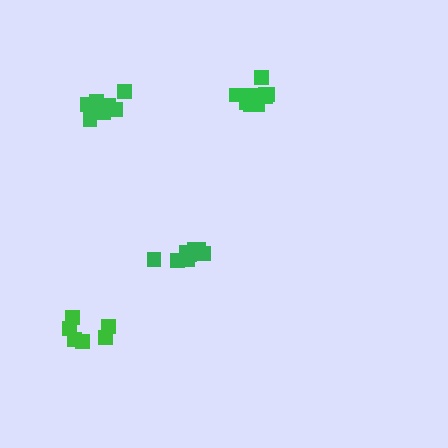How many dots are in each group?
Group 1: 9 dots, Group 2: 9 dots, Group 3: 9 dots, Group 4: 6 dots (33 total).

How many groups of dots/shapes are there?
There are 4 groups.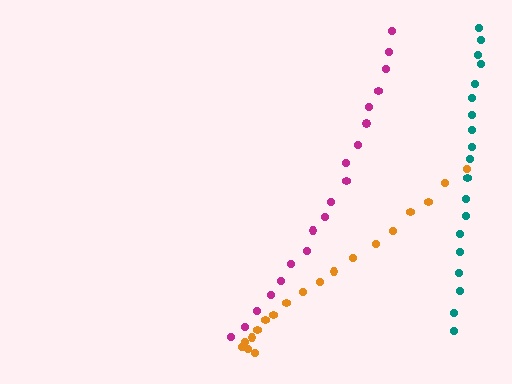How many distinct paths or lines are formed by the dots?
There are 3 distinct paths.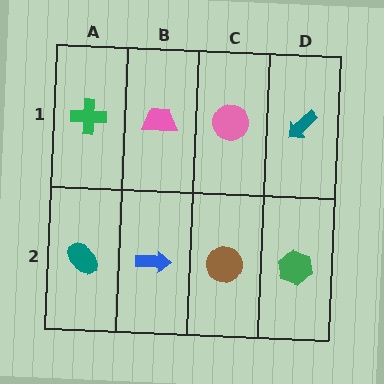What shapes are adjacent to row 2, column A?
A green cross (row 1, column A), a blue arrow (row 2, column B).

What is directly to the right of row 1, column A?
A pink trapezoid.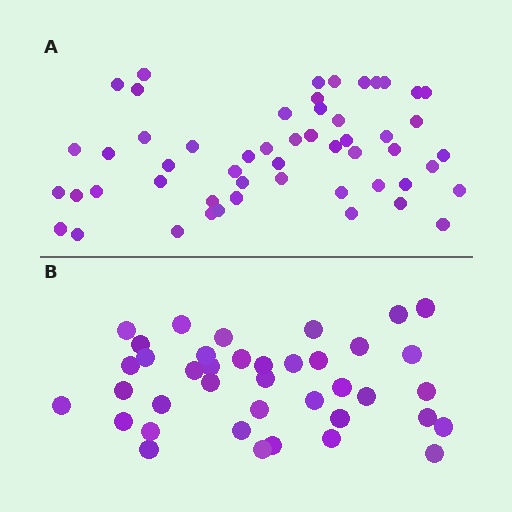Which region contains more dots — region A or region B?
Region A (the top region) has more dots.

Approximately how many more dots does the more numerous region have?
Region A has approximately 15 more dots than region B.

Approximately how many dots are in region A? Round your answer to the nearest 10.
About 50 dots. (The exact count is 53, which rounds to 50.)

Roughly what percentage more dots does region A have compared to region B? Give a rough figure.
About 35% more.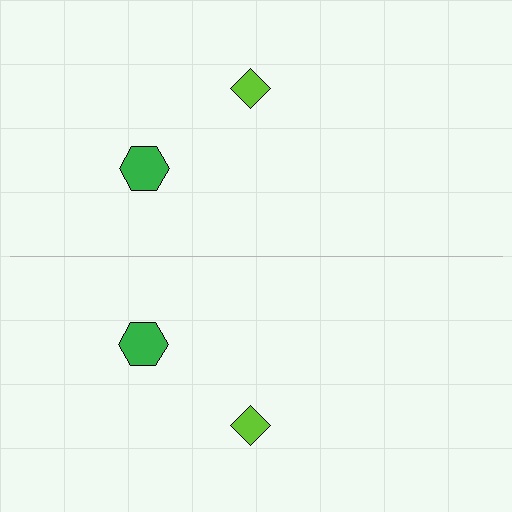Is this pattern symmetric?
Yes, this pattern has bilateral (reflection) symmetry.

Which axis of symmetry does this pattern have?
The pattern has a horizontal axis of symmetry running through the center of the image.